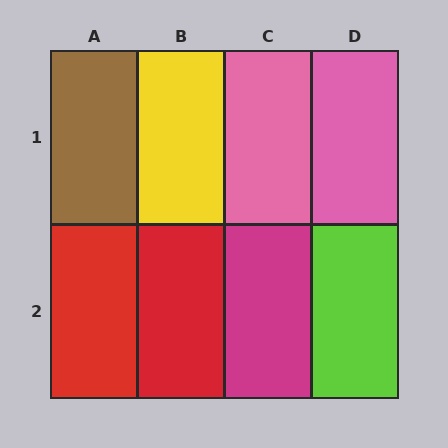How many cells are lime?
1 cell is lime.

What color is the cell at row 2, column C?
Magenta.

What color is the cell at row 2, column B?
Red.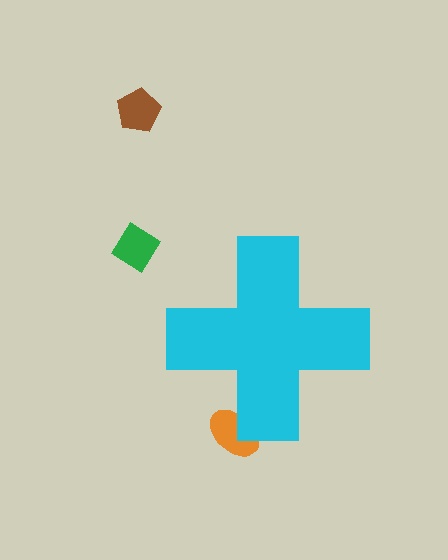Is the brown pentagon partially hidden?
No, the brown pentagon is fully visible.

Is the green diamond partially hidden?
No, the green diamond is fully visible.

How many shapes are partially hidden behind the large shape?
1 shape is partially hidden.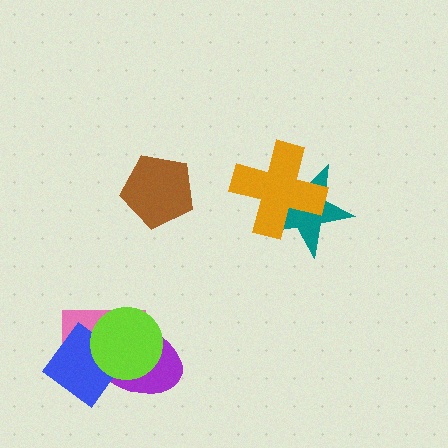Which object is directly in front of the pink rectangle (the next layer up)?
The purple ellipse is directly in front of the pink rectangle.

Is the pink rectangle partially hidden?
Yes, it is partially covered by another shape.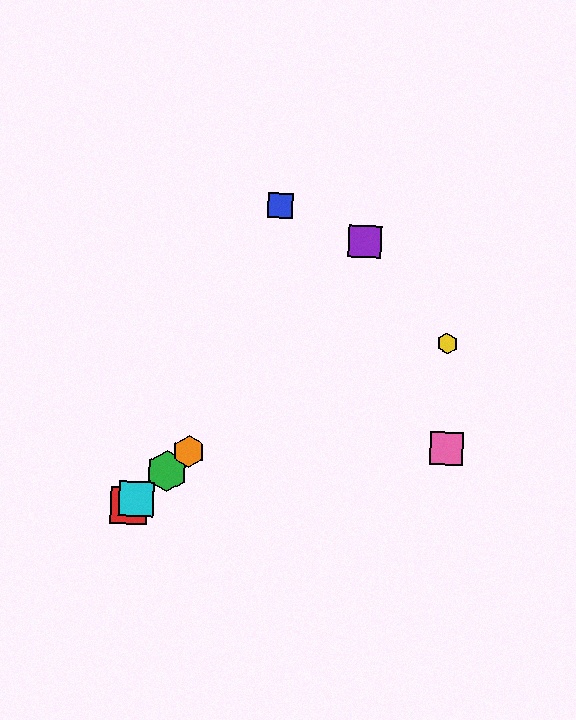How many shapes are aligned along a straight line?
4 shapes (the red square, the green hexagon, the orange hexagon, the cyan square) are aligned along a straight line.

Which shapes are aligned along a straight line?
The red square, the green hexagon, the orange hexagon, the cyan square are aligned along a straight line.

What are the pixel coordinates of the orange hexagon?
The orange hexagon is at (188, 451).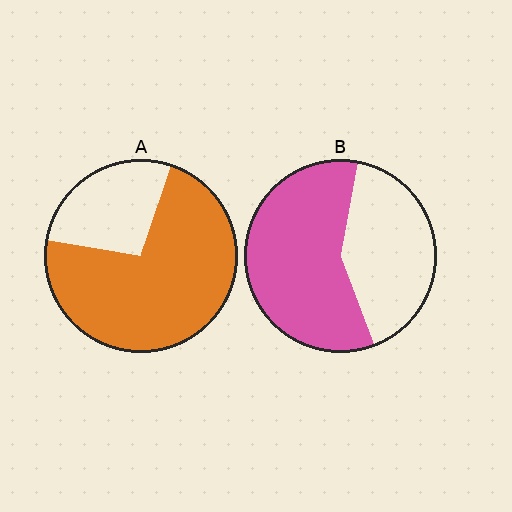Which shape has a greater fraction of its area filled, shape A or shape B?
Shape A.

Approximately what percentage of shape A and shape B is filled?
A is approximately 75% and B is approximately 60%.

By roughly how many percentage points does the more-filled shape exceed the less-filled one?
By roughly 15 percentage points (A over B).